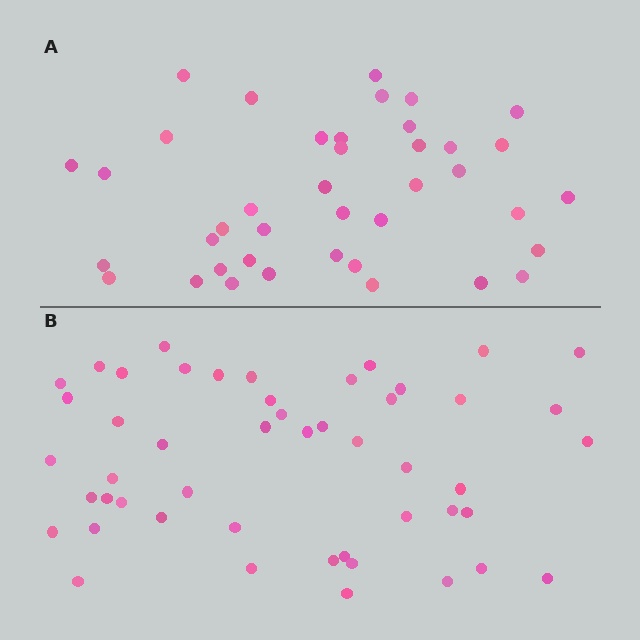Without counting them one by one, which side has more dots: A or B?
Region B (the bottom region) has more dots.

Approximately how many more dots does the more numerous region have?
Region B has roughly 8 or so more dots than region A.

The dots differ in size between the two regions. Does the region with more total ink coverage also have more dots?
No. Region A has more total ink coverage because its dots are larger, but region B actually contains more individual dots. Total area can be misleading — the number of items is what matters here.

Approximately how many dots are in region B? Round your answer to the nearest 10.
About 50 dots. (The exact count is 49, which rounds to 50.)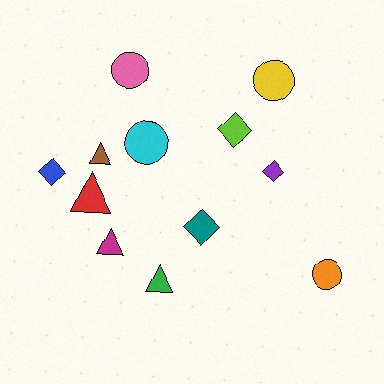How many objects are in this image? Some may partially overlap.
There are 12 objects.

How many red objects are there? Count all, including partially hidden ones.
There is 1 red object.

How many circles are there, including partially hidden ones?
There are 4 circles.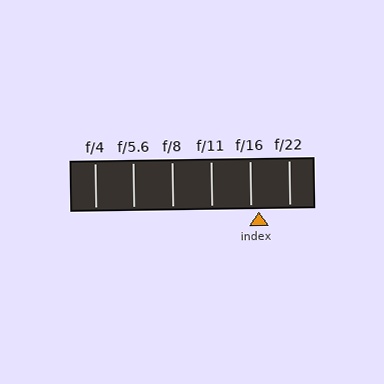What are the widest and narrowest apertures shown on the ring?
The widest aperture shown is f/4 and the narrowest is f/22.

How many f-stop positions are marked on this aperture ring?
There are 6 f-stop positions marked.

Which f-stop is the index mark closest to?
The index mark is closest to f/16.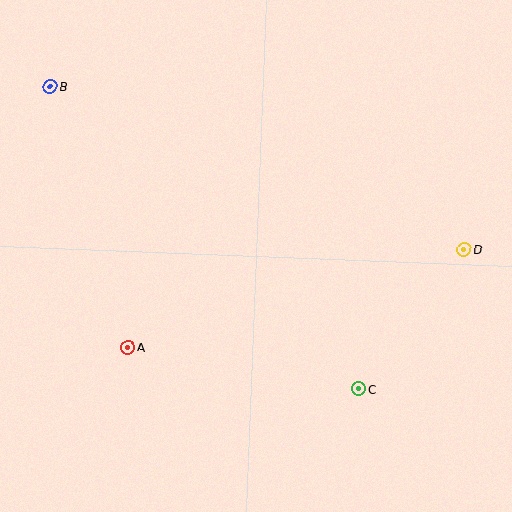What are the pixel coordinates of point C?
Point C is at (358, 389).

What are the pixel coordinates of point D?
Point D is at (464, 249).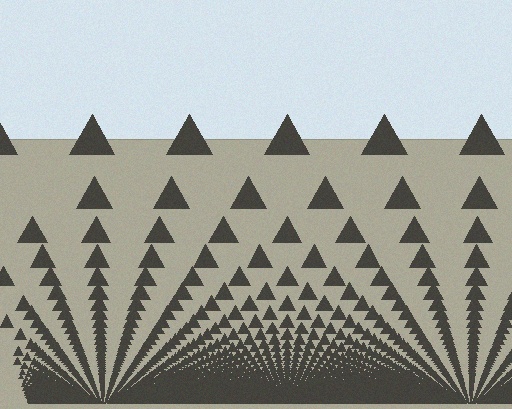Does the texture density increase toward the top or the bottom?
Density increases toward the bottom.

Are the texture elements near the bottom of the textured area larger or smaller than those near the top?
Smaller. The gradient is inverted — elements near the bottom are smaller and denser.